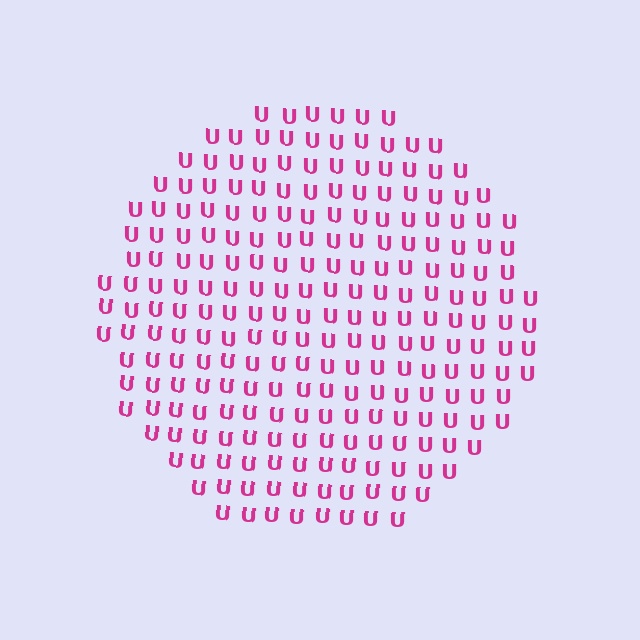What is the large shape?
The large shape is a circle.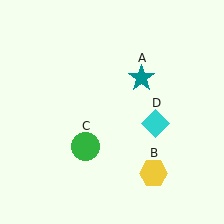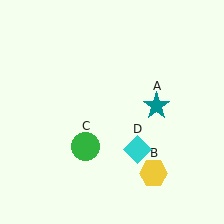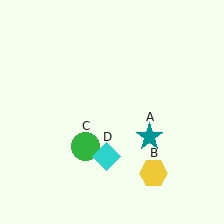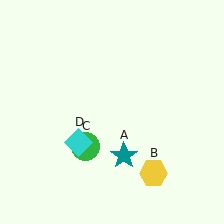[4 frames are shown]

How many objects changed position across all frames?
2 objects changed position: teal star (object A), cyan diamond (object D).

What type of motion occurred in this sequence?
The teal star (object A), cyan diamond (object D) rotated clockwise around the center of the scene.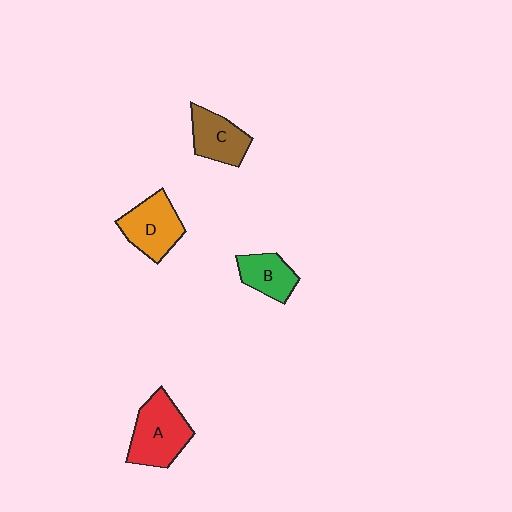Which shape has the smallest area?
Shape B (green).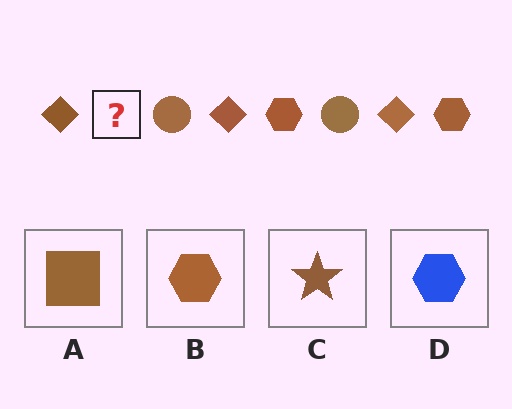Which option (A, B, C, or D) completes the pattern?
B.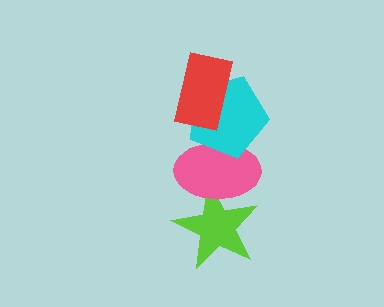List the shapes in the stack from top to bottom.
From top to bottom: the red rectangle, the cyan pentagon, the pink ellipse, the lime star.